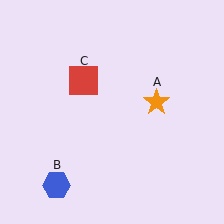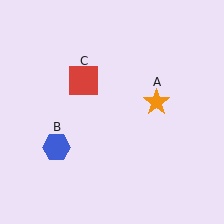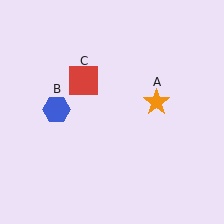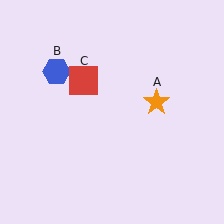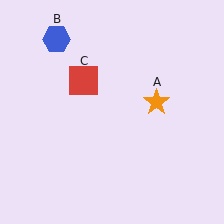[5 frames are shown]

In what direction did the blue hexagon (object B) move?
The blue hexagon (object B) moved up.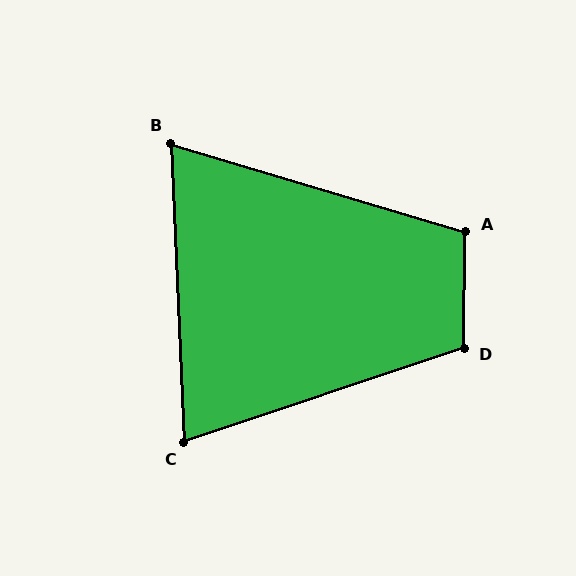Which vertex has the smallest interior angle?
B, at approximately 71 degrees.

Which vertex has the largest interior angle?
D, at approximately 109 degrees.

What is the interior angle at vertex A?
Approximately 106 degrees (obtuse).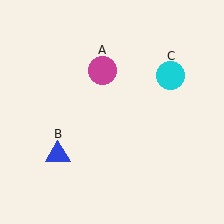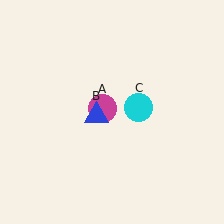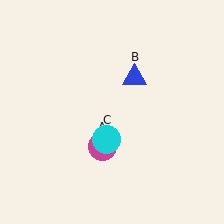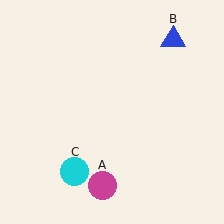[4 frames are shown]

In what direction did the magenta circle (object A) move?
The magenta circle (object A) moved down.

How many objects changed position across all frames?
3 objects changed position: magenta circle (object A), blue triangle (object B), cyan circle (object C).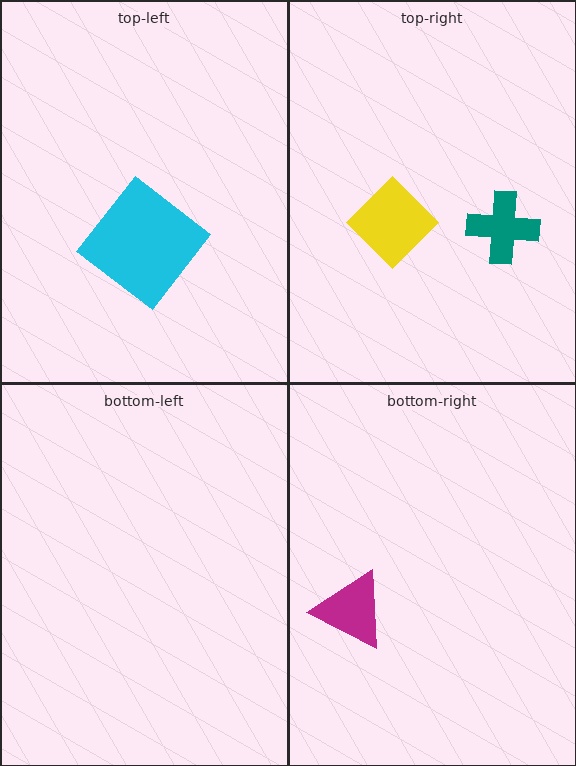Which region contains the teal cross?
The top-right region.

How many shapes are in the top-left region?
1.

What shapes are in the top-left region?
The cyan diamond.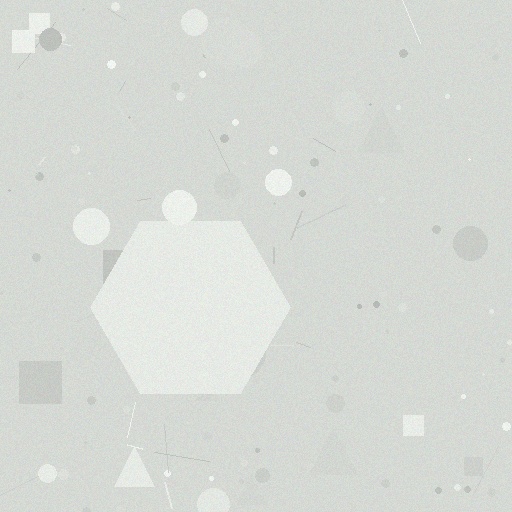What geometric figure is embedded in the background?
A hexagon is embedded in the background.